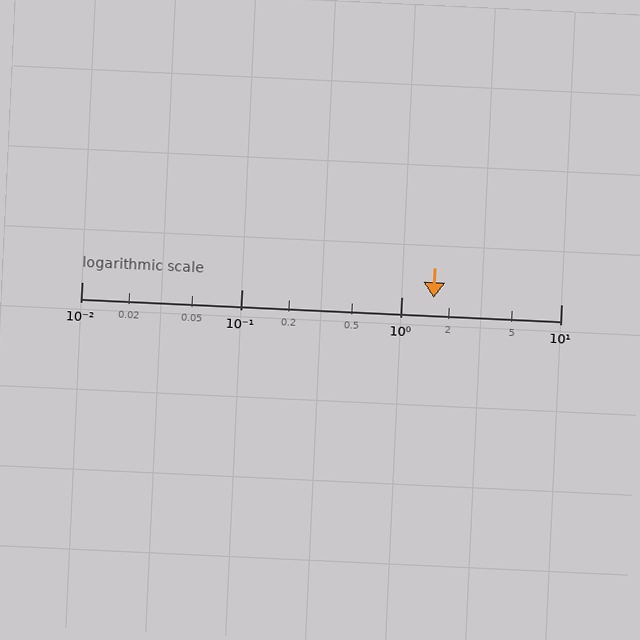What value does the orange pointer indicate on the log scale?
The pointer indicates approximately 1.6.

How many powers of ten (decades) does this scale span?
The scale spans 3 decades, from 0.01 to 10.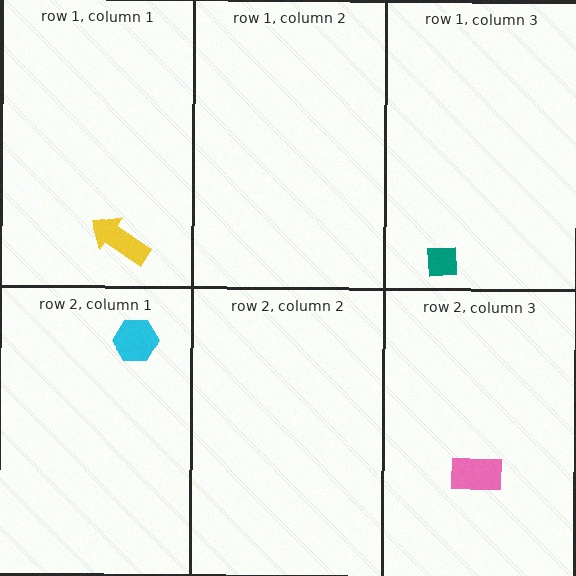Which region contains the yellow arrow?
The row 1, column 1 region.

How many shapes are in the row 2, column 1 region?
1.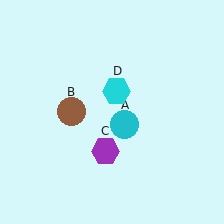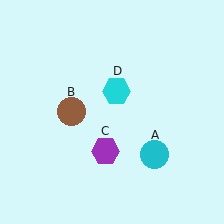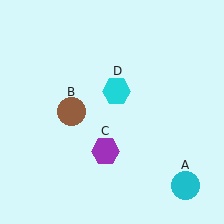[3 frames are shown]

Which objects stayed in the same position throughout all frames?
Brown circle (object B) and purple hexagon (object C) and cyan hexagon (object D) remained stationary.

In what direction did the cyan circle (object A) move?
The cyan circle (object A) moved down and to the right.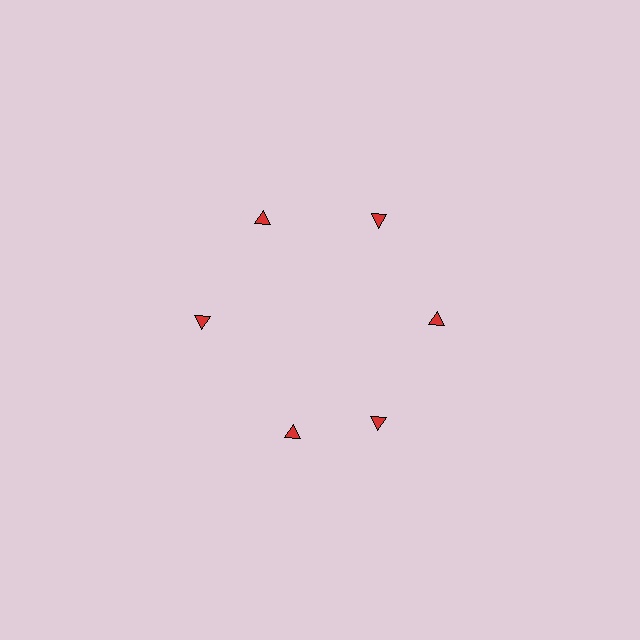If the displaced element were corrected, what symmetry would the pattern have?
It would have 6-fold rotational symmetry — the pattern would map onto itself every 60 degrees.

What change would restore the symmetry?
The symmetry would be restored by rotating it back into even spacing with its neighbors so that all 6 triangles sit at equal angles and equal distance from the center.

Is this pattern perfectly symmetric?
No. The 6 red triangles are arranged in a ring, but one element near the 7 o'clock position is rotated out of alignment along the ring, breaking the 6-fold rotational symmetry.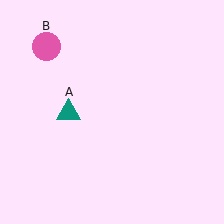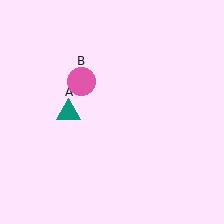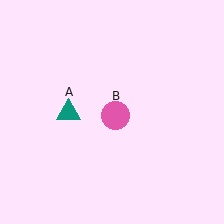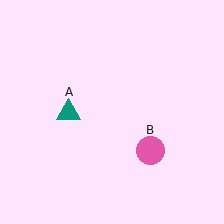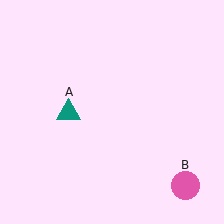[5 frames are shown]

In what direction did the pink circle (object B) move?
The pink circle (object B) moved down and to the right.